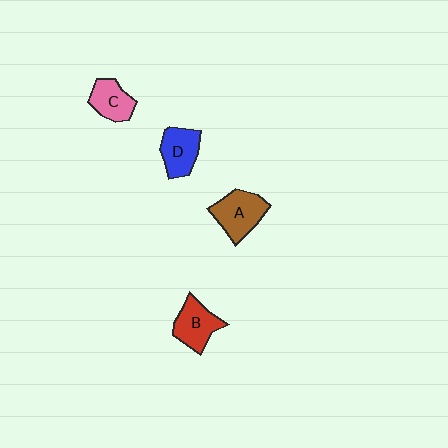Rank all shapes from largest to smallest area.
From largest to smallest: A (brown), B (red), D (blue), C (pink).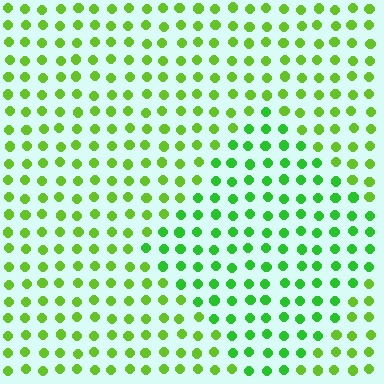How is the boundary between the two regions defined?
The boundary is defined purely by a slight shift in hue (about 26 degrees). Spacing, size, and orientation are identical on both sides.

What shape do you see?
I see a diamond.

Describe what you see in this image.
The image is filled with small lime elements in a uniform arrangement. A diamond-shaped region is visible where the elements are tinted to a slightly different hue, forming a subtle color boundary.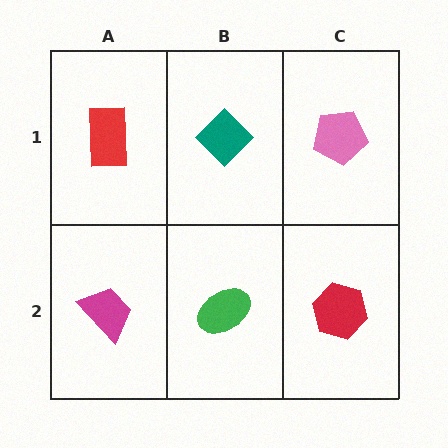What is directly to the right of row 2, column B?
A red hexagon.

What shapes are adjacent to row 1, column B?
A green ellipse (row 2, column B), a red rectangle (row 1, column A), a pink pentagon (row 1, column C).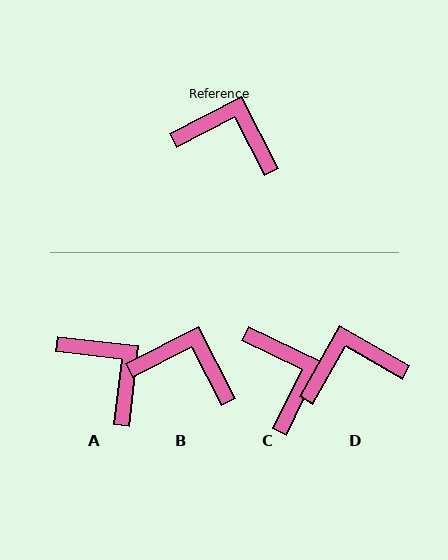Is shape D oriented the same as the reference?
No, it is off by about 33 degrees.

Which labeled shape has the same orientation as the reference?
B.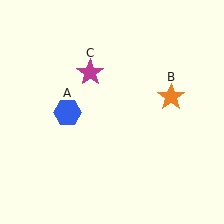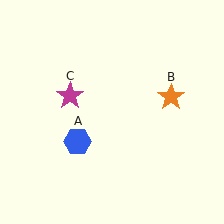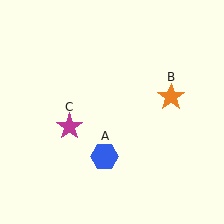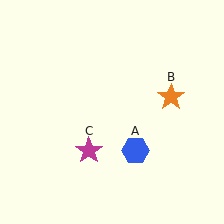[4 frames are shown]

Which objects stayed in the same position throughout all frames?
Orange star (object B) remained stationary.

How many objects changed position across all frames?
2 objects changed position: blue hexagon (object A), magenta star (object C).